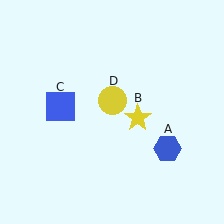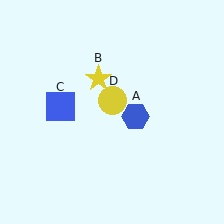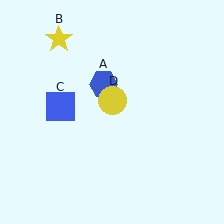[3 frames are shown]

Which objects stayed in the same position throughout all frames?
Blue square (object C) and yellow circle (object D) remained stationary.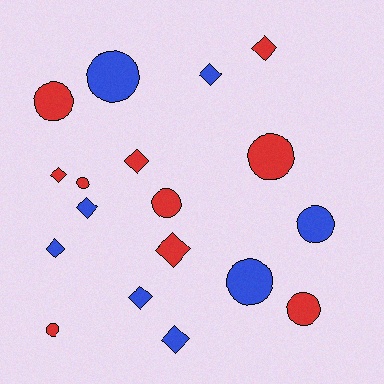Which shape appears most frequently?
Diamond, with 9 objects.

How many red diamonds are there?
There are 4 red diamonds.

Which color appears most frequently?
Red, with 10 objects.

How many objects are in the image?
There are 18 objects.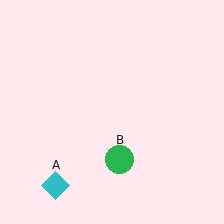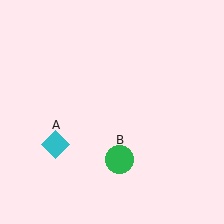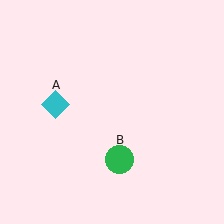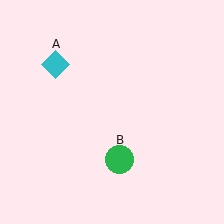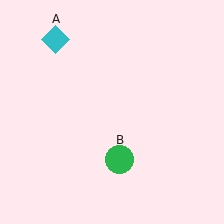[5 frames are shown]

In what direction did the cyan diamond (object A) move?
The cyan diamond (object A) moved up.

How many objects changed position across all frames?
1 object changed position: cyan diamond (object A).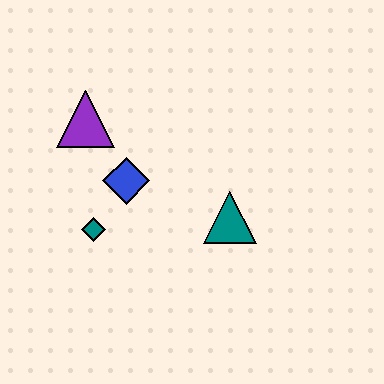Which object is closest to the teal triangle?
The blue diamond is closest to the teal triangle.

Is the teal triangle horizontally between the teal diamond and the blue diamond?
No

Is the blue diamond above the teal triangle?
Yes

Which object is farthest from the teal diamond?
The teal triangle is farthest from the teal diamond.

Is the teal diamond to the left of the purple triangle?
No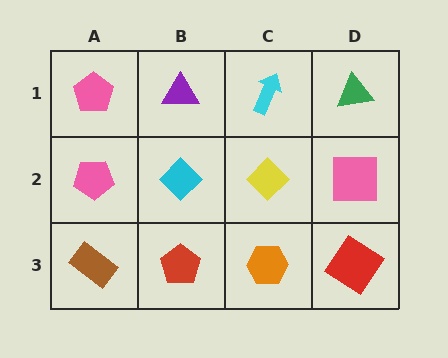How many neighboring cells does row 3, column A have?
2.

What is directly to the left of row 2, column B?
A pink pentagon.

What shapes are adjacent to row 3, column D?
A pink square (row 2, column D), an orange hexagon (row 3, column C).